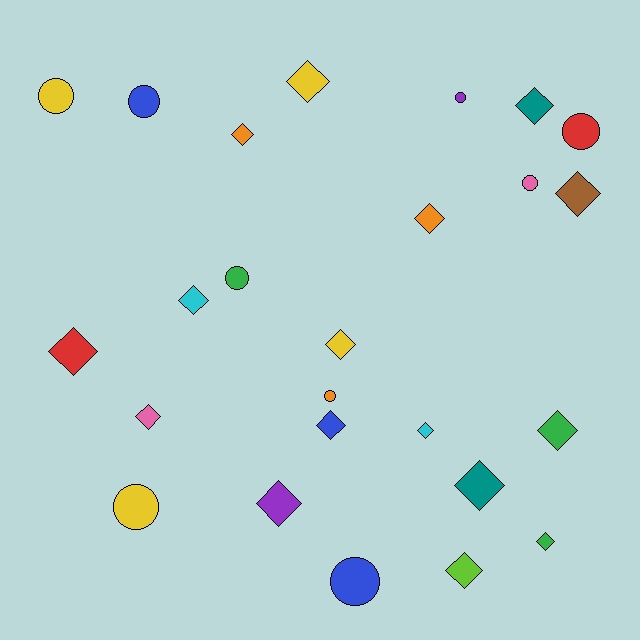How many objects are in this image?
There are 25 objects.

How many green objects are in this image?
There are 3 green objects.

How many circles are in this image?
There are 9 circles.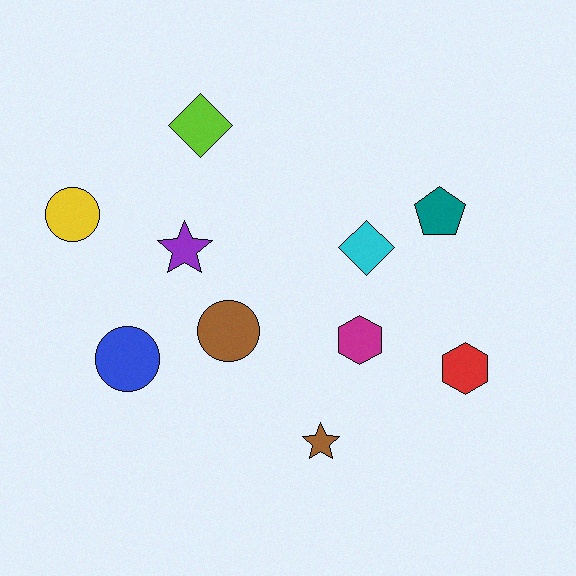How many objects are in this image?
There are 10 objects.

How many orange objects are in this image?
There are no orange objects.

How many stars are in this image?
There are 2 stars.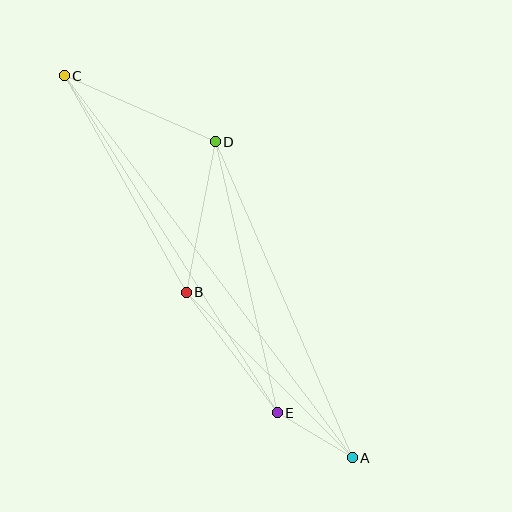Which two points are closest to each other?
Points A and E are closest to each other.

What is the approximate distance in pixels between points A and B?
The distance between A and B is approximately 234 pixels.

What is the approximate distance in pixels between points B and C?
The distance between B and C is approximately 248 pixels.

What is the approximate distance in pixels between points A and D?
The distance between A and D is approximately 344 pixels.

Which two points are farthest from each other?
Points A and C are farthest from each other.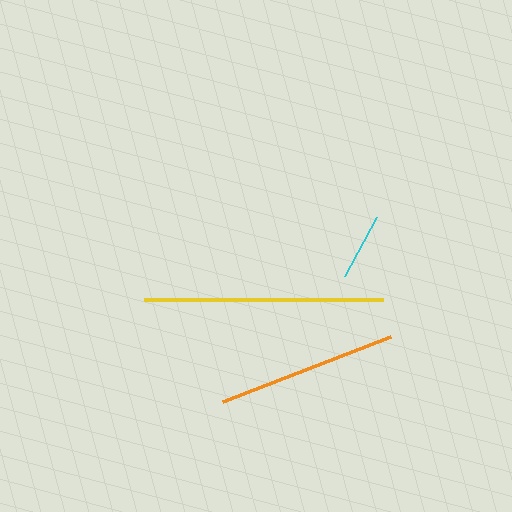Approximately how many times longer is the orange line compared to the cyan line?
The orange line is approximately 2.7 times the length of the cyan line.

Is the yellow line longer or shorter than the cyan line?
The yellow line is longer than the cyan line.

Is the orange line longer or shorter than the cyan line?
The orange line is longer than the cyan line.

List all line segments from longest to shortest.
From longest to shortest: yellow, orange, cyan.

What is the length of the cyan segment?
The cyan segment is approximately 68 pixels long.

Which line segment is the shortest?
The cyan line is the shortest at approximately 68 pixels.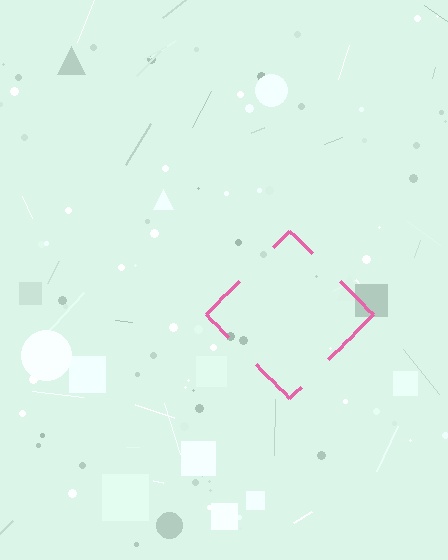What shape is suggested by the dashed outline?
The dashed outline suggests a diamond.